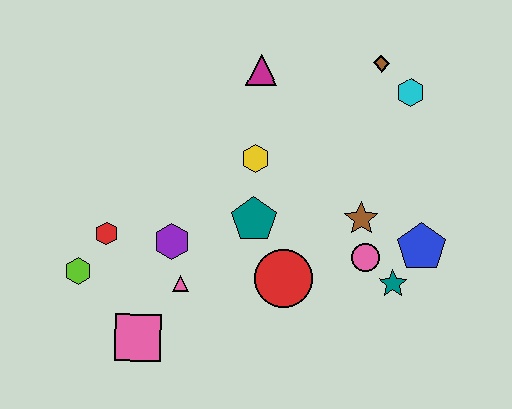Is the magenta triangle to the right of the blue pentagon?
No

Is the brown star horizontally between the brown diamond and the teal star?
No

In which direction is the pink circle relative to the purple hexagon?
The pink circle is to the right of the purple hexagon.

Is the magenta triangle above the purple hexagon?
Yes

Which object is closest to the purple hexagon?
The pink triangle is closest to the purple hexagon.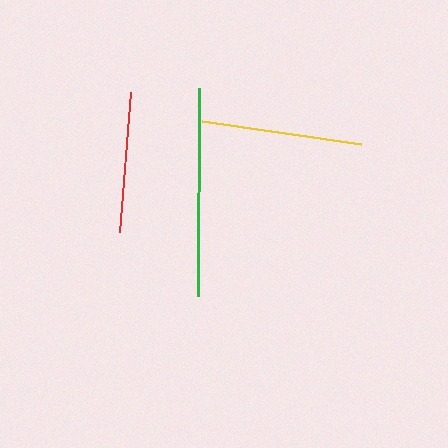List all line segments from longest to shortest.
From longest to shortest: green, yellow, red.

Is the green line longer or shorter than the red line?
The green line is longer than the red line.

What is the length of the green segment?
The green segment is approximately 208 pixels long.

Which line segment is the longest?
The green line is the longest at approximately 208 pixels.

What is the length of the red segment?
The red segment is approximately 140 pixels long.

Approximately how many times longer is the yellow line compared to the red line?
The yellow line is approximately 1.1 times the length of the red line.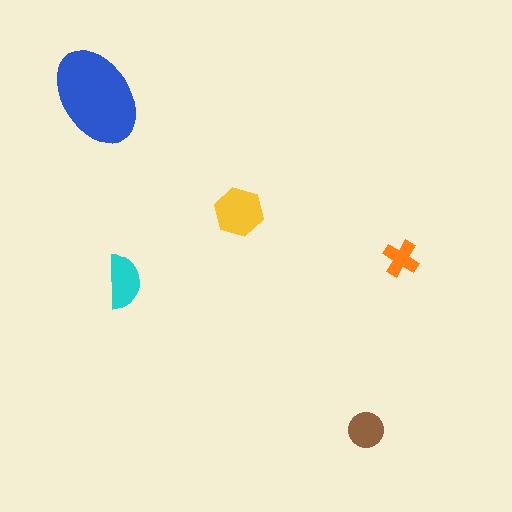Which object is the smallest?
The orange cross.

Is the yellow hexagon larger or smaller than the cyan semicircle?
Larger.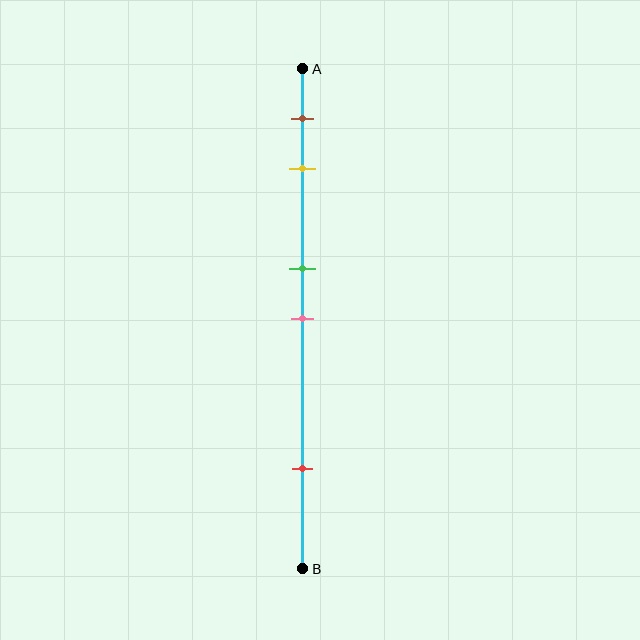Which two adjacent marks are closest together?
The green and pink marks are the closest adjacent pair.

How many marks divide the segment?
There are 5 marks dividing the segment.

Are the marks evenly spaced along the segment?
No, the marks are not evenly spaced.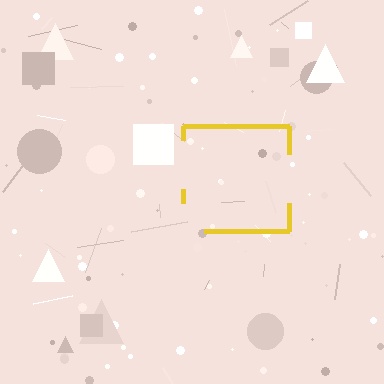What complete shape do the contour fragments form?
The contour fragments form a square.